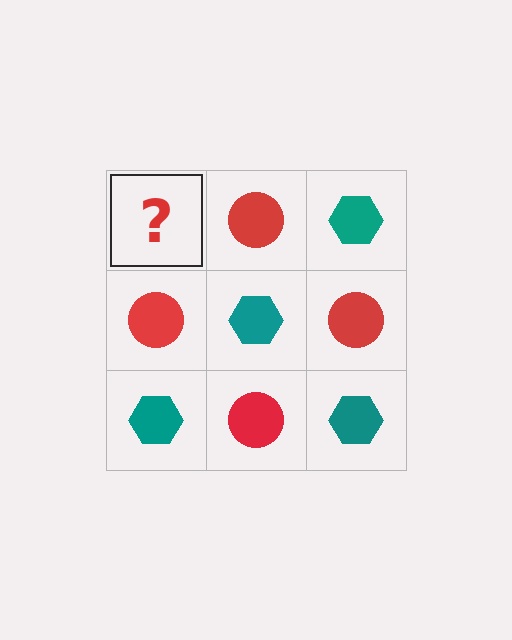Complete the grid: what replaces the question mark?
The question mark should be replaced with a teal hexagon.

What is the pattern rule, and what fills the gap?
The rule is that it alternates teal hexagon and red circle in a checkerboard pattern. The gap should be filled with a teal hexagon.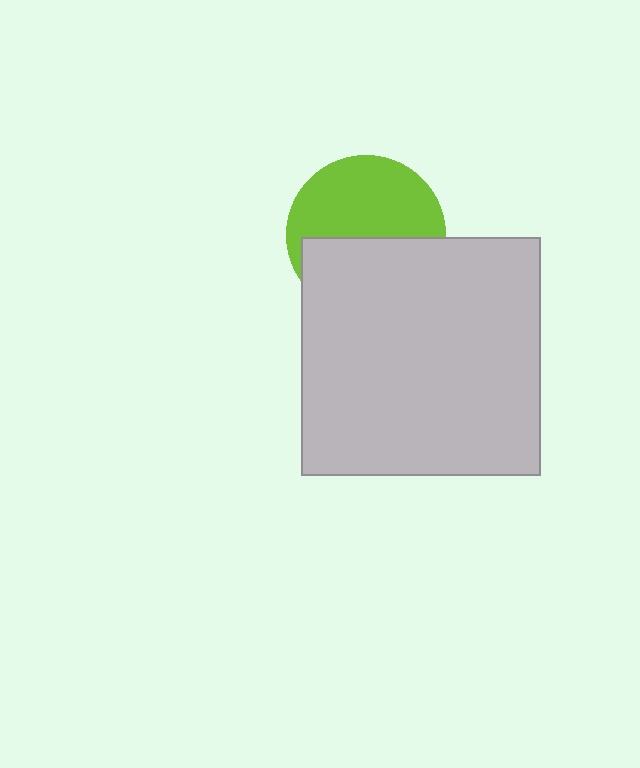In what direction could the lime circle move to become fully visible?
The lime circle could move up. That would shift it out from behind the light gray square entirely.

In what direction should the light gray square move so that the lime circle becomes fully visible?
The light gray square should move down. That is the shortest direction to clear the overlap and leave the lime circle fully visible.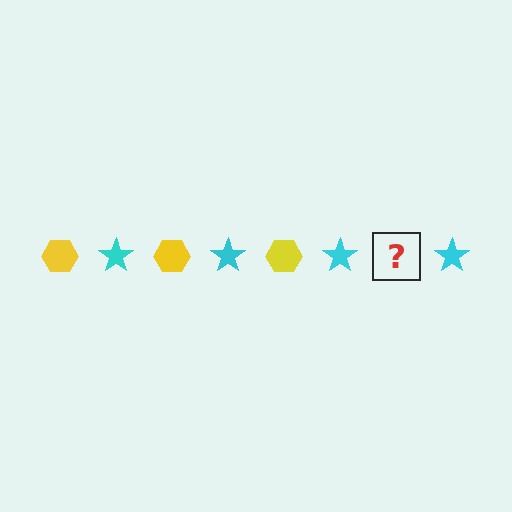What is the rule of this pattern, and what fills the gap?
The rule is that the pattern alternates between yellow hexagon and cyan star. The gap should be filled with a yellow hexagon.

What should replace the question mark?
The question mark should be replaced with a yellow hexagon.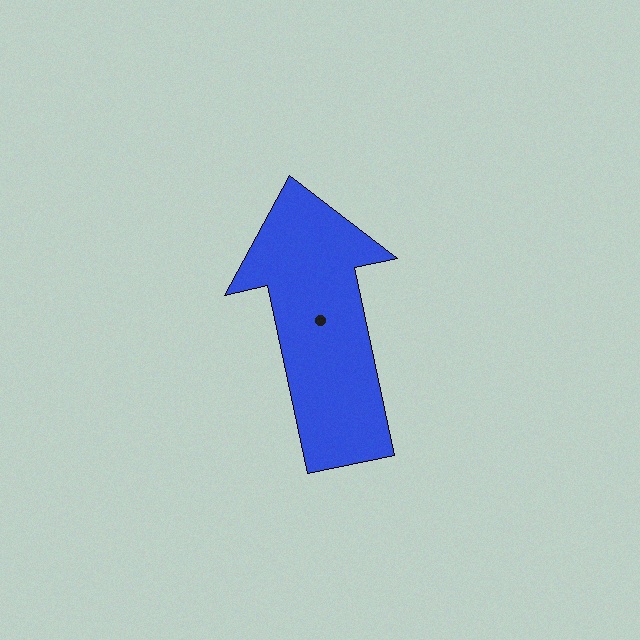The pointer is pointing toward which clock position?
Roughly 12 o'clock.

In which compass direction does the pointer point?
North.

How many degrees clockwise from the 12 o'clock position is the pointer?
Approximately 348 degrees.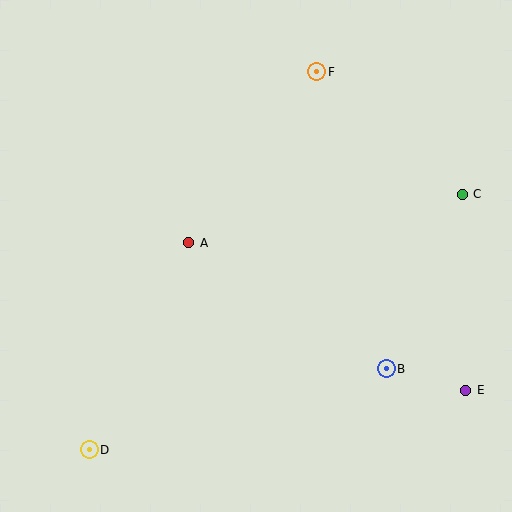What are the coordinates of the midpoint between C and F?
The midpoint between C and F is at (390, 133).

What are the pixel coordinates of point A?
Point A is at (189, 243).